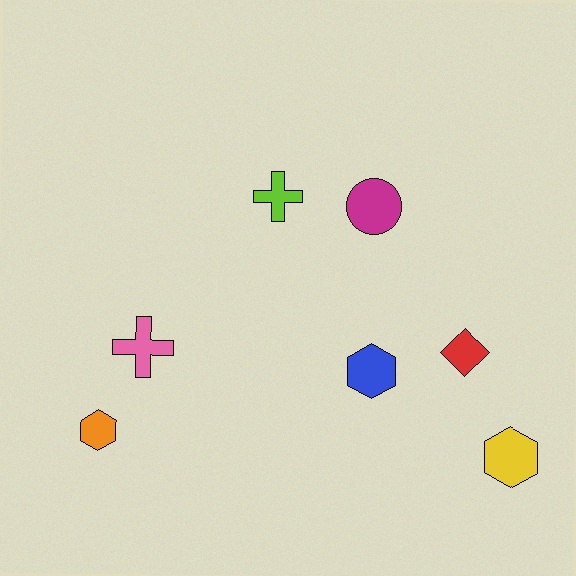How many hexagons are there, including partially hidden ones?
There are 3 hexagons.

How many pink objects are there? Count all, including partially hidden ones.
There is 1 pink object.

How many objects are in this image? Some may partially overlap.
There are 7 objects.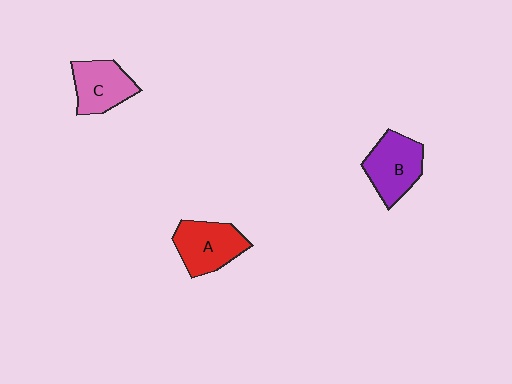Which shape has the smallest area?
Shape C (pink).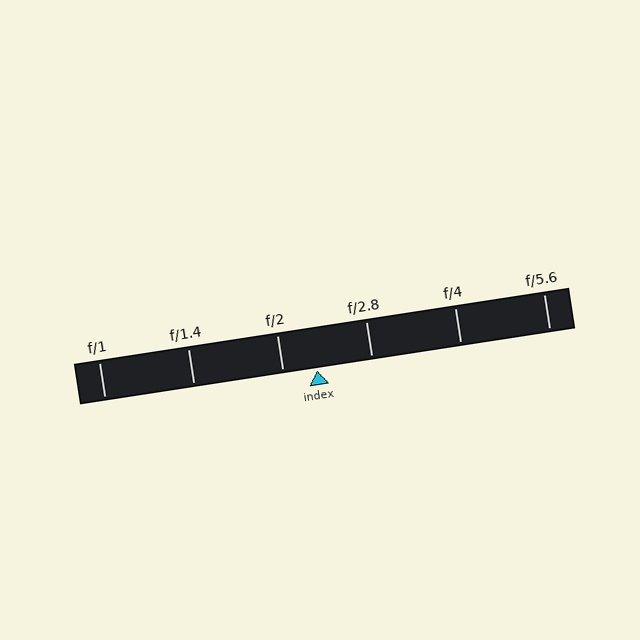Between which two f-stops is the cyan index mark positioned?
The index mark is between f/2 and f/2.8.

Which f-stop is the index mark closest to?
The index mark is closest to f/2.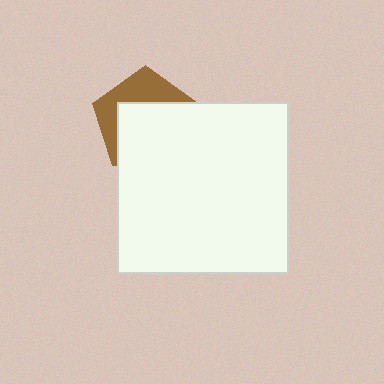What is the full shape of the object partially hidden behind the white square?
The partially hidden object is a brown pentagon.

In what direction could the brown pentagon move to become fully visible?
The brown pentagon could move up. That would shift it out from behind the white square entirely.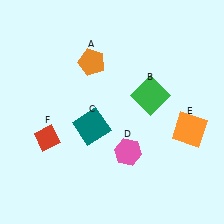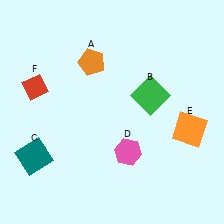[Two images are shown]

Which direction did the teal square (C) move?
The teal square (C) moved left.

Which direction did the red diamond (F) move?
The red diamond (F) moved up.